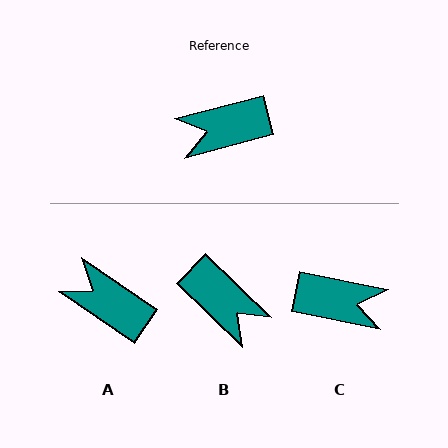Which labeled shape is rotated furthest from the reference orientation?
C, about 154 degrees away.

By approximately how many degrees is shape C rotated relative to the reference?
Approximately 154 degrees counter-clockwise.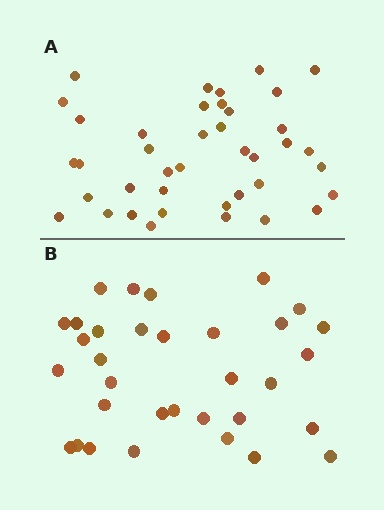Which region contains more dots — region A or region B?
Region A (the top region) has more dots.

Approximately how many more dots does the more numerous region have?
Region A has roughly 8 or so more dots than region B.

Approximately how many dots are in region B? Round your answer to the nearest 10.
About 30 dots. (The exact count is 33, which rounds to 30.)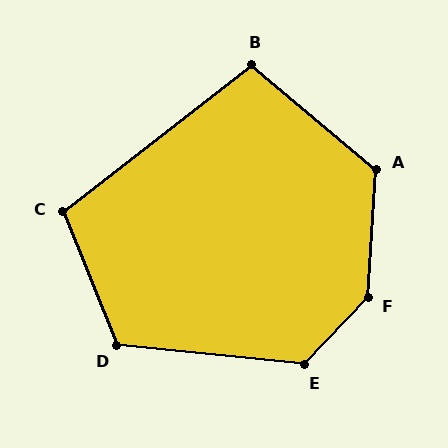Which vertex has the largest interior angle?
F, at approximately 140 degrees.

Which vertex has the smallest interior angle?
B, at approximately 102 degrees.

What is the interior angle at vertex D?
Approximately 118 degrees (obtuse).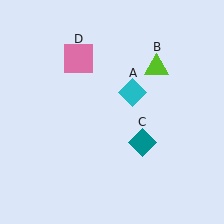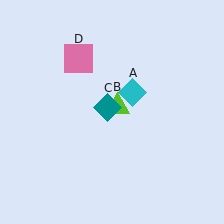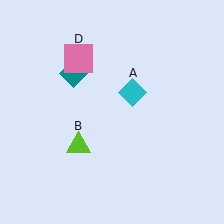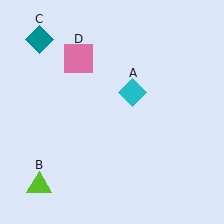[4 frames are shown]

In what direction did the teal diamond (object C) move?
The teal diamond (object C) moved up and to the left.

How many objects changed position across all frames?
2 objects changed position: lime triangle (object B), teal diamond (object C).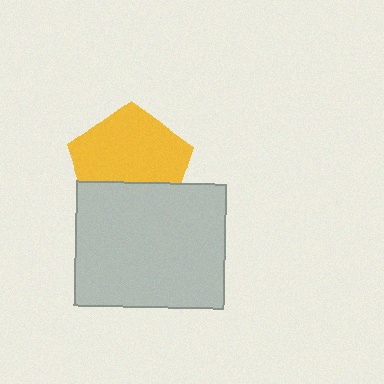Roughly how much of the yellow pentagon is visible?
Most of it is visible (roughly 67%).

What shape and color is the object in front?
The object in front is a light gray rectangle.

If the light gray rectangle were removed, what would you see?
You would see the complete yellow pentagon.